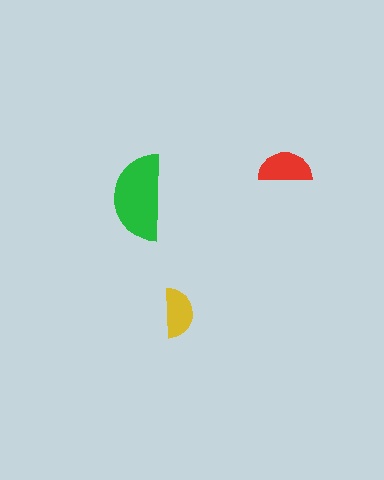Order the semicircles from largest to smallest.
the green one, the red one, the yellow one.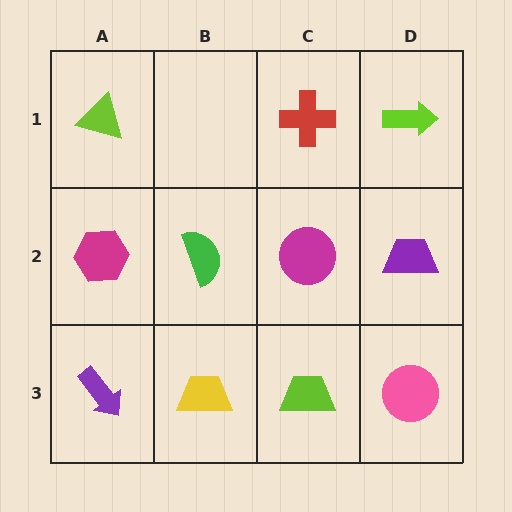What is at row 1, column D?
A lime arrow.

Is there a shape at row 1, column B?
No, that cell is empty.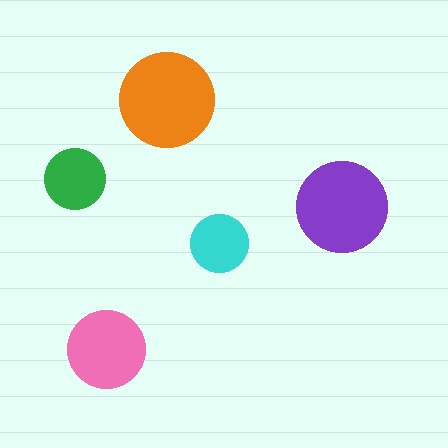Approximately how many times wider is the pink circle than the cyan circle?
About 1.5 times wider.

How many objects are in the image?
There are 5 objects in the image.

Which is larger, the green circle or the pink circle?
The pink one.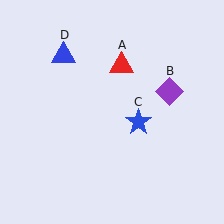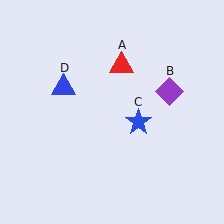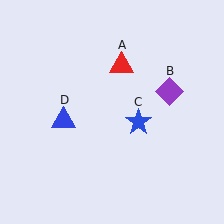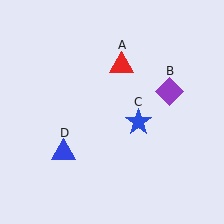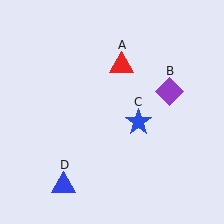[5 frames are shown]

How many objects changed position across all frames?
1 object changed position: blue triangle (object D).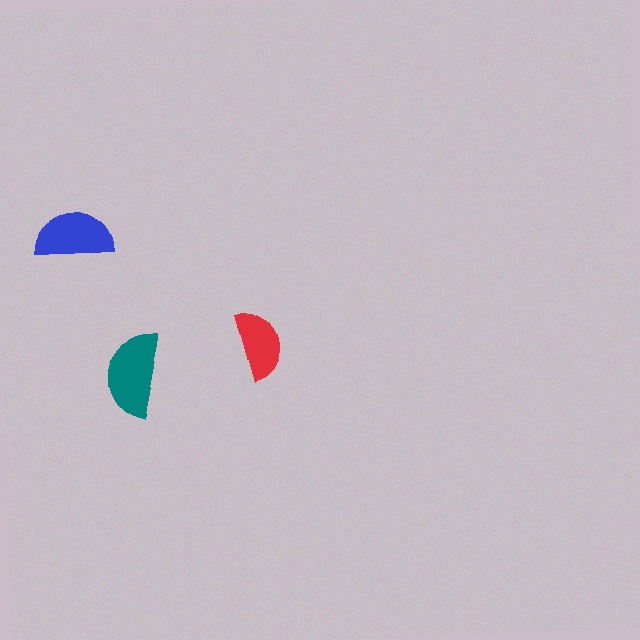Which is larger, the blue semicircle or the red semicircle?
The blue one.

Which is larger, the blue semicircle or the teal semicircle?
The teal one.